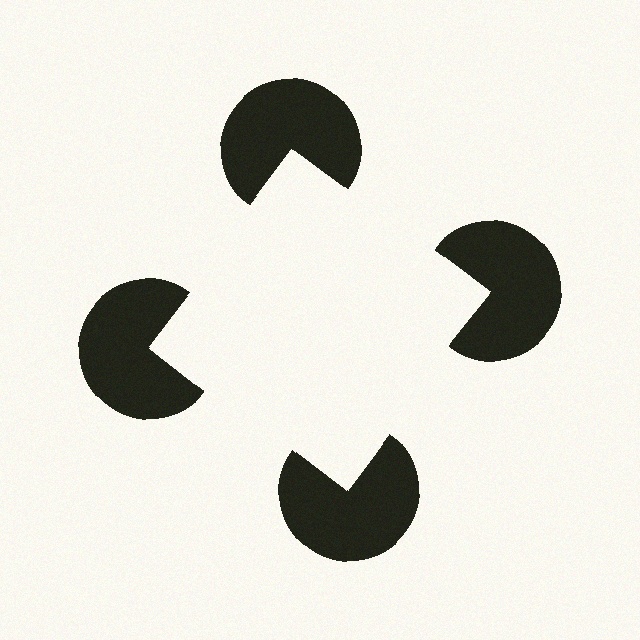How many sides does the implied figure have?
4 sides.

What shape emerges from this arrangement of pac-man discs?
An illusory square — its edges are inferred from the aligned wedge cuts in the pac-man discs, not physically drawn.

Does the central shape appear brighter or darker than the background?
It typically appears slightly brighter than the background, even though no actual brightness change is drawn.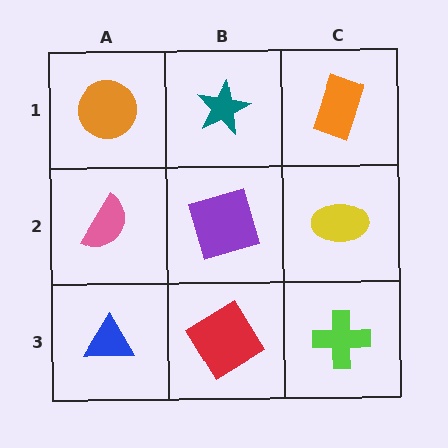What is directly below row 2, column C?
A lime cross.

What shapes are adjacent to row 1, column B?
A purple square (row 2, column B), an orange circle (row 1, column A), an orange rectangle (row 1, column C).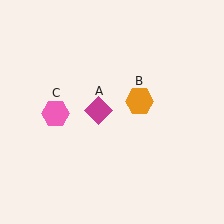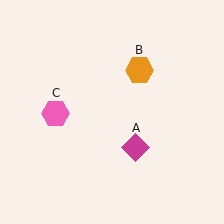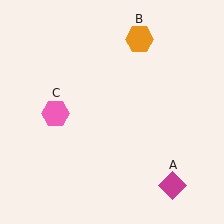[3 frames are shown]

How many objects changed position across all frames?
2 objects changed position: magenta diamond (object A), orange hexagon (object B).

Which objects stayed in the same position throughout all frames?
Pink hexagon (object C) remained stationary.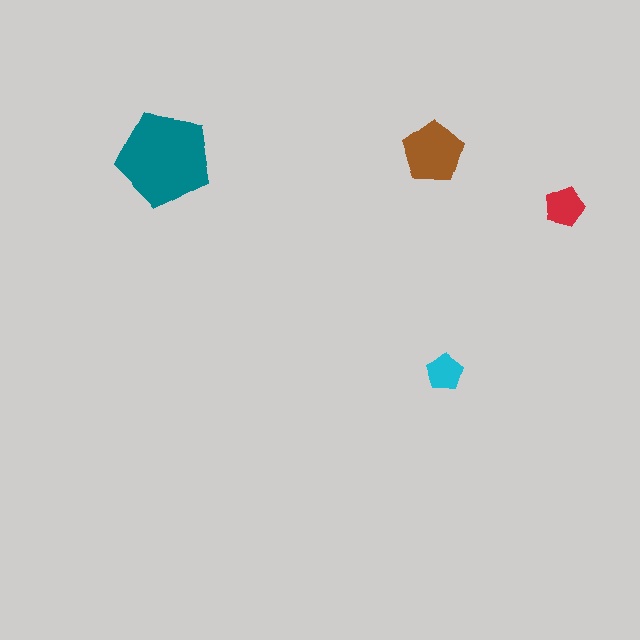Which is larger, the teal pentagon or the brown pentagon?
The teal one.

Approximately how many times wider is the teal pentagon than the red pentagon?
About 2.5 times wider.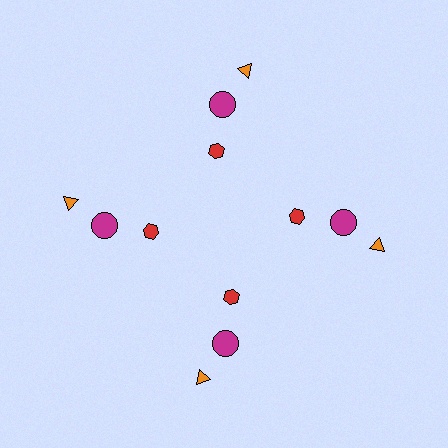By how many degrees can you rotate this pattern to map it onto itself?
The pattern maps onto itself every 90 degrees of rotation.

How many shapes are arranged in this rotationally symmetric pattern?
There are 12 shapes, arranged in 4 groups of 3.